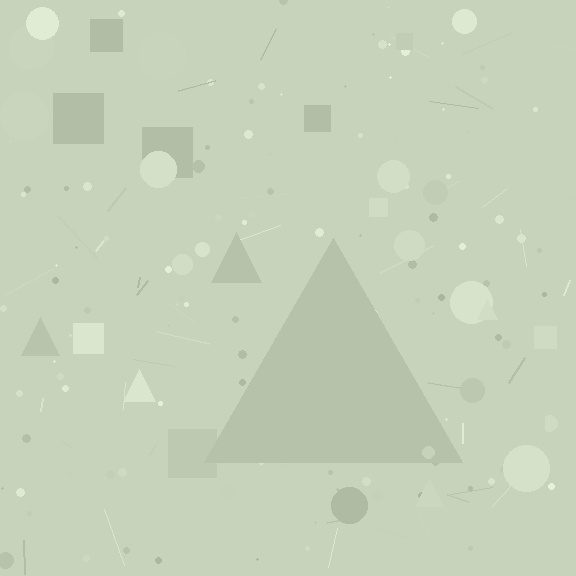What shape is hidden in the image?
A triangle is hidden in the image.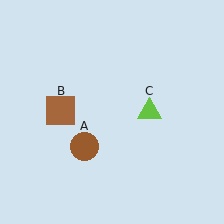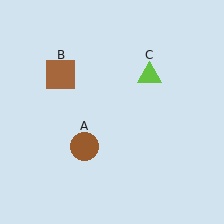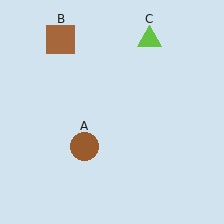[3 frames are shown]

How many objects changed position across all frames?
2 objects changed position: brown square (object B), lime triangle (object C).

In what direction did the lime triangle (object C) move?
The lime triangle (object C) moved up.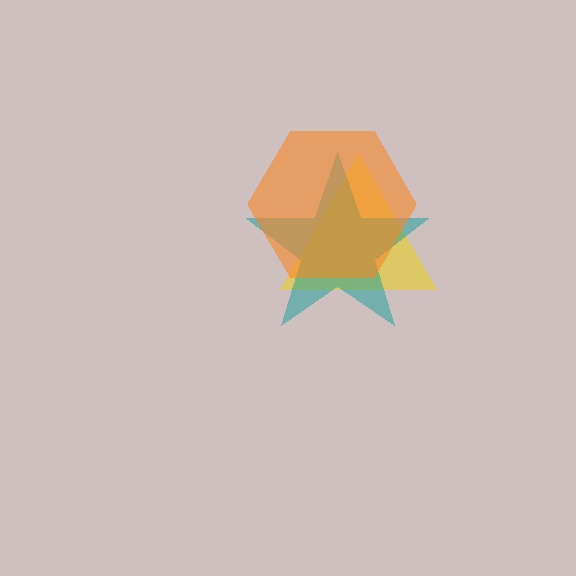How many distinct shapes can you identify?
There are 3 distinct shapes: a yellow triangle, a teal star, an orange hexagon.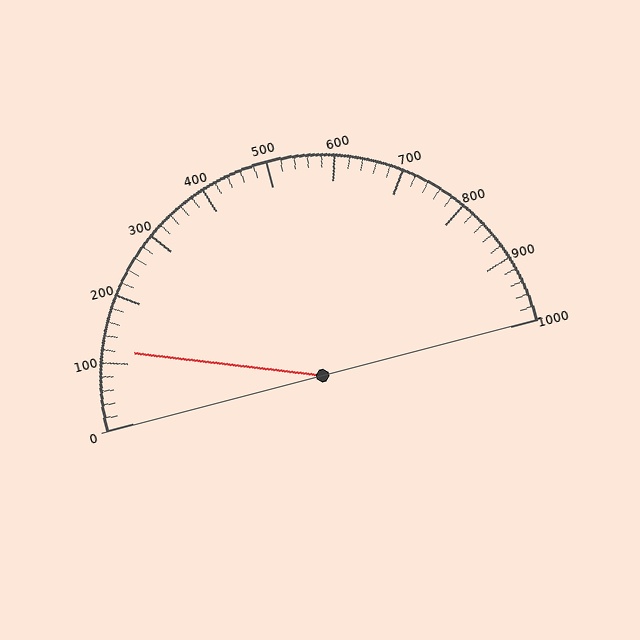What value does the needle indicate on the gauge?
The needle indicates approximately 120.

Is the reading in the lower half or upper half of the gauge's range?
The reading is in the lower half of the range (0 to 1000).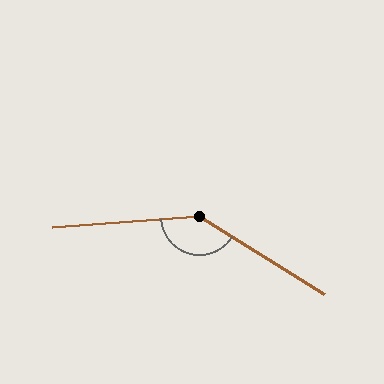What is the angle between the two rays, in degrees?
Approximately 143 degrees.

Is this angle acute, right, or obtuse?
It is obtuse.